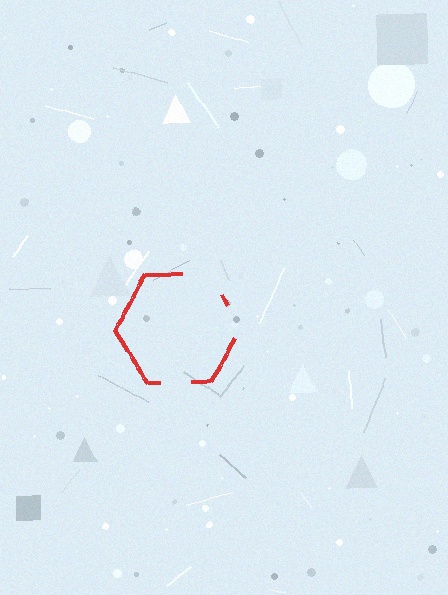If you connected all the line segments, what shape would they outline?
They would outline a hexagon.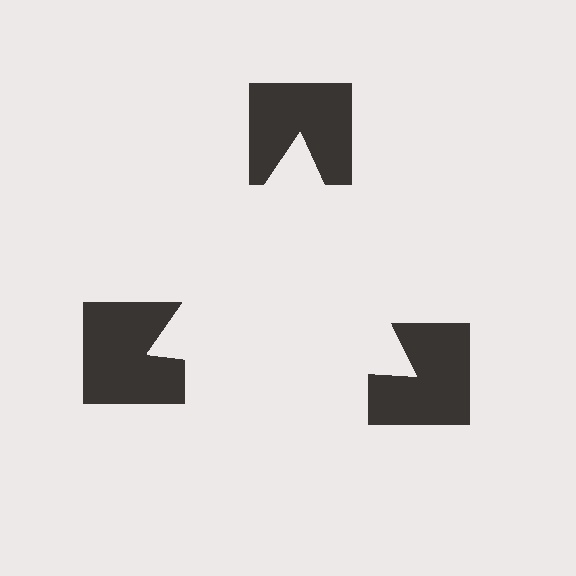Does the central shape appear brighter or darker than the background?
It typically appears slightly brighter than the background, even though no actual brightness change is drawn.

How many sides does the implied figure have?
3 sides.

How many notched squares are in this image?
There are 3 — one at each vertex of the illusory triangle.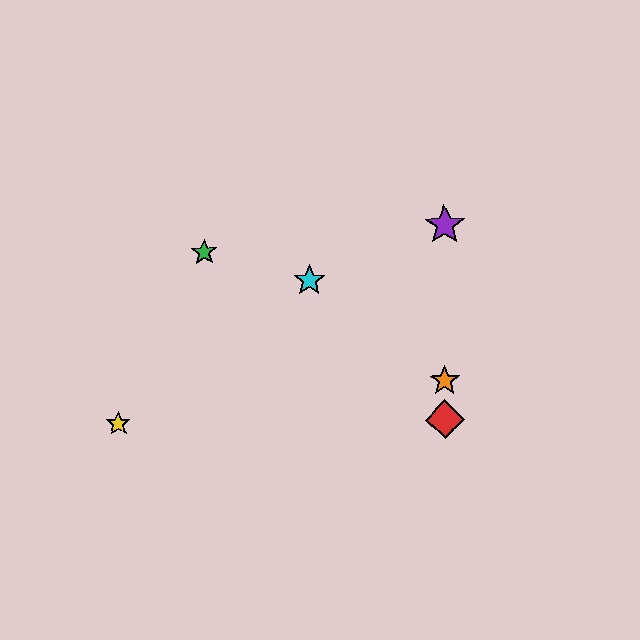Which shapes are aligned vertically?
The red diamond, the blue star, the purple star, the orange star are aligned vertically.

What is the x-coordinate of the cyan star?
The cyan star is at x≈309.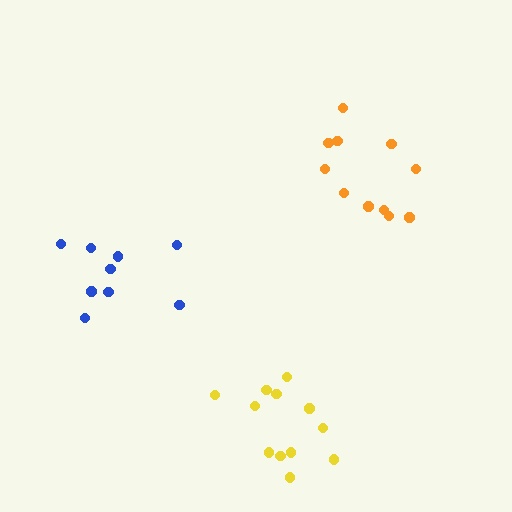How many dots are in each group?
Group 1: 9 dots, Group 2: 12 dots, Group 3: 11 dots (32 total).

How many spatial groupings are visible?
There are 3 spatial groupings.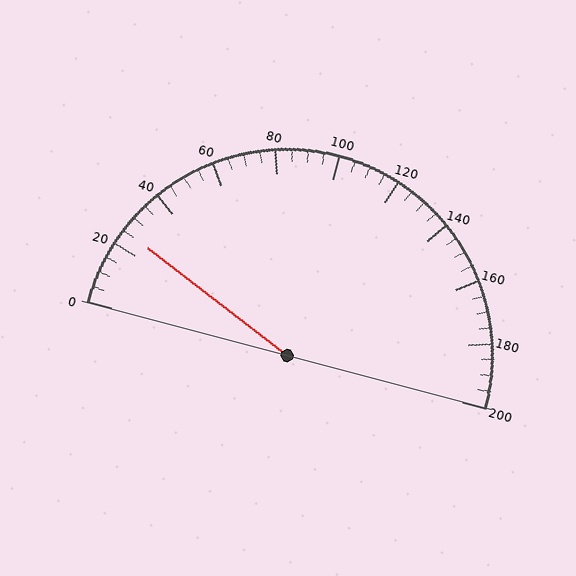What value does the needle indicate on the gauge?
The needle indicates approximately 25.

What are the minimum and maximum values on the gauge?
The gauge ranges from 0 to 200.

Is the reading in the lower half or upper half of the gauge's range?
The reading is in the lower half of the range (0 to 200).